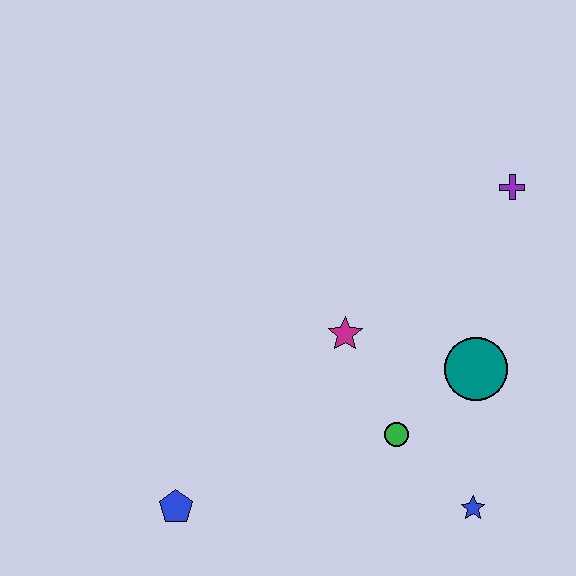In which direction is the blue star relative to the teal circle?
The blue star is below the teal circle.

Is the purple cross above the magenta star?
Yes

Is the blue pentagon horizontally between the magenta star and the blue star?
No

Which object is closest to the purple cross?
The teal circle is closest to the purple cross.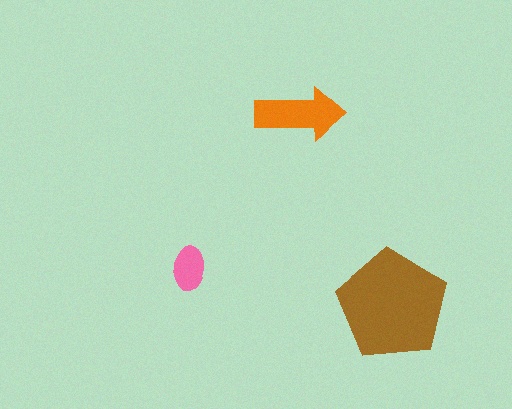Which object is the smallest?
The pink ellipse.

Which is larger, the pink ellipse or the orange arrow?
The orange arrow.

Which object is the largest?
The brown pentagon.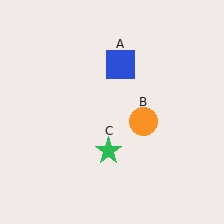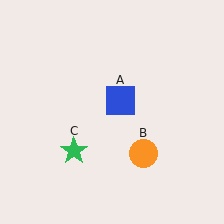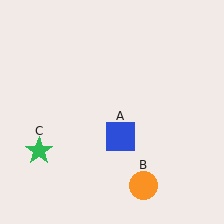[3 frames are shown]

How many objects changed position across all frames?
3 objects changed position: blue square (object A), orange circle (object B), green star (object C).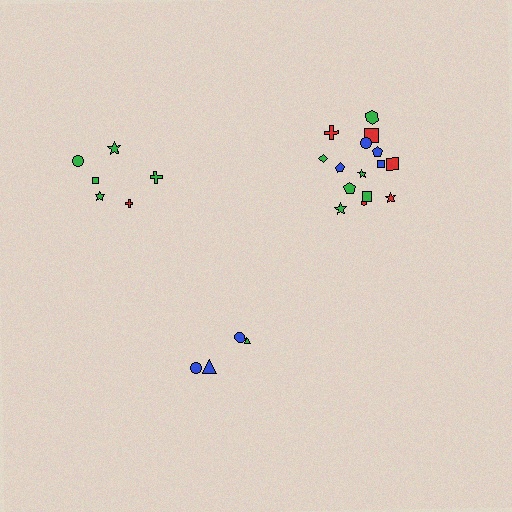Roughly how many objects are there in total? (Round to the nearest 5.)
Roughly 25 objects in total.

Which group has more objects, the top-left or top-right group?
The top-right group.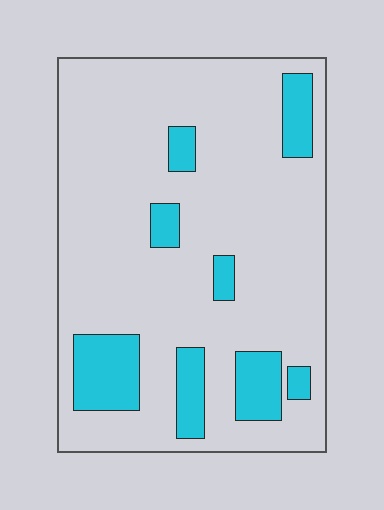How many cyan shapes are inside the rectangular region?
8.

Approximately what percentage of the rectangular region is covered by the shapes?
Approximately 15%.